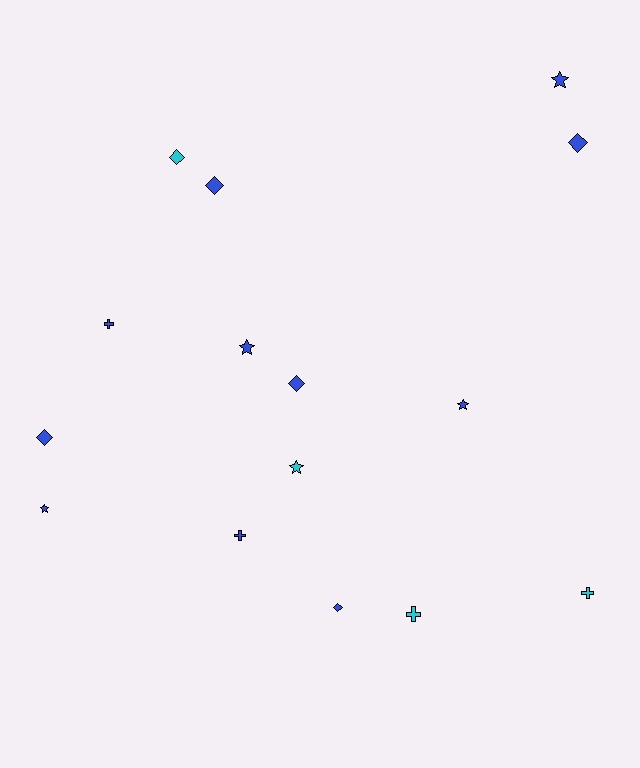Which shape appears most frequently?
Diamond, with 6 objects.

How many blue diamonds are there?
There are 5 blue diamonds.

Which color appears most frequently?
Blue, with 11 objects.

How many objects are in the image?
There are 15 objects.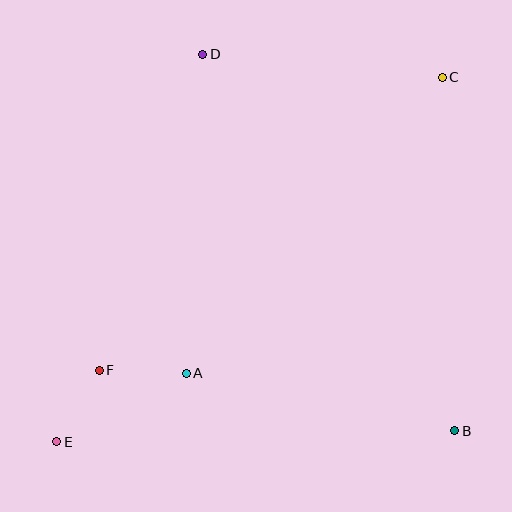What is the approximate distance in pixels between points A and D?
The distance between A and D is approximately 320 pixels.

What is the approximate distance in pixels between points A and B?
The distance between A and B is approximately 274 pixels.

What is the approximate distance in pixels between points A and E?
The distance between A and E is approximately 146 pixels.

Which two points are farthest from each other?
Points C and E are farthest from each other.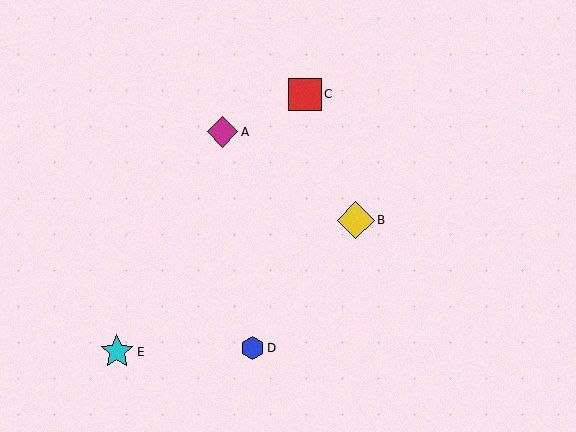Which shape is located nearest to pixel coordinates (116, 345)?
The cyan star (labeled E) at (117, 352) is nearest to that location.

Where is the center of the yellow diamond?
The center of the yellow diamond is at (356, 220).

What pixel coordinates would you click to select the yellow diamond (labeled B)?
Click at (356, 220) to select the yellow diamond B.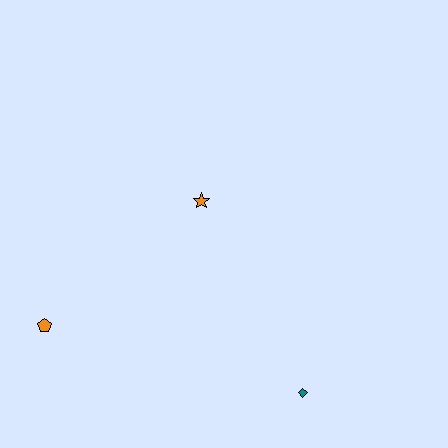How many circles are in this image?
There are no circles.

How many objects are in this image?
There are 3 objects.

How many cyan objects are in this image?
There are no cyan objects.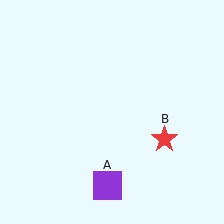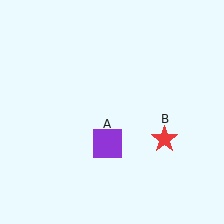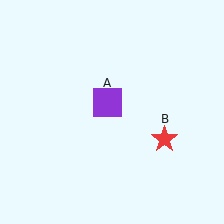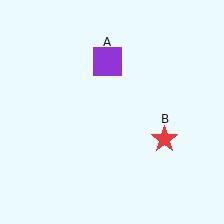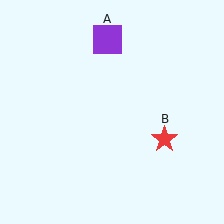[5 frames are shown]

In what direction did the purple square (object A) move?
The purple square (object A) moved up.